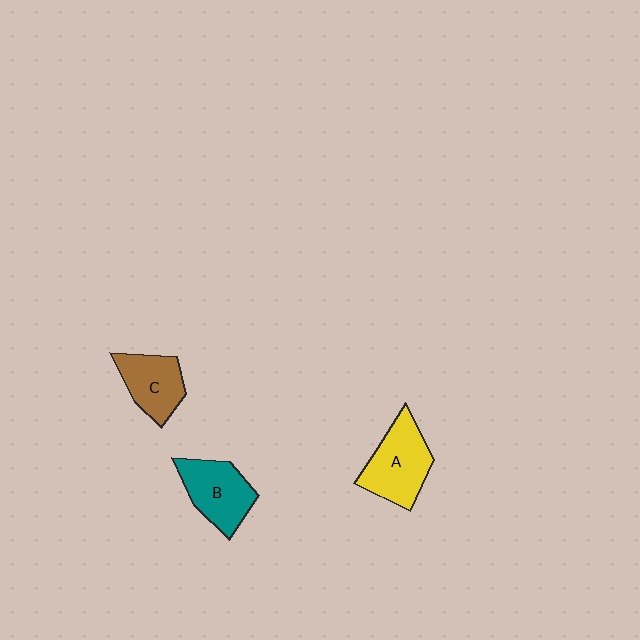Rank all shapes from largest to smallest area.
From largest to smallest: A (yellow), B (teal), C (brown).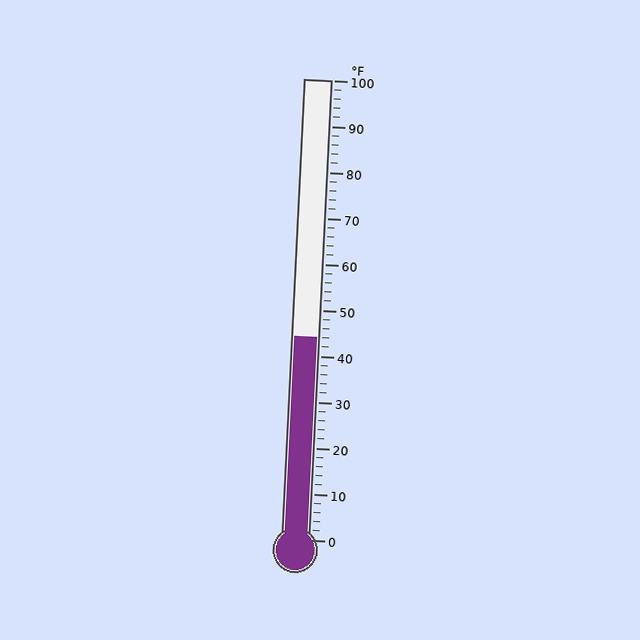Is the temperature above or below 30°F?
The temperature is above 30°F.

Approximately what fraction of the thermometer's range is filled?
The thermometer is filled to approximately 45% of its range.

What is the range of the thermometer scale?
The thermometer scale ranges from 0°F to 100°F.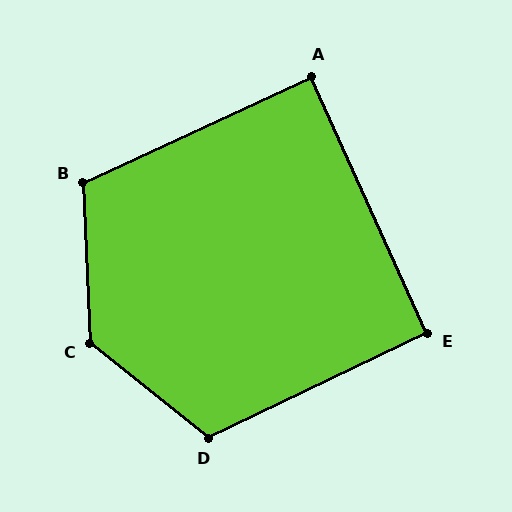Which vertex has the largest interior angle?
C, at approximately 131 degrees.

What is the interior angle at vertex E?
Approximately 91 degrees (approximately right).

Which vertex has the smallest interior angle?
A, at approximately 89 degrees.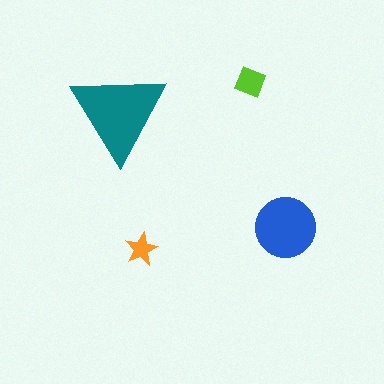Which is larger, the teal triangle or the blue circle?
The teal triangle.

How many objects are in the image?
There are 4 objects in the image.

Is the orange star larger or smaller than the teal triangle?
Smaller.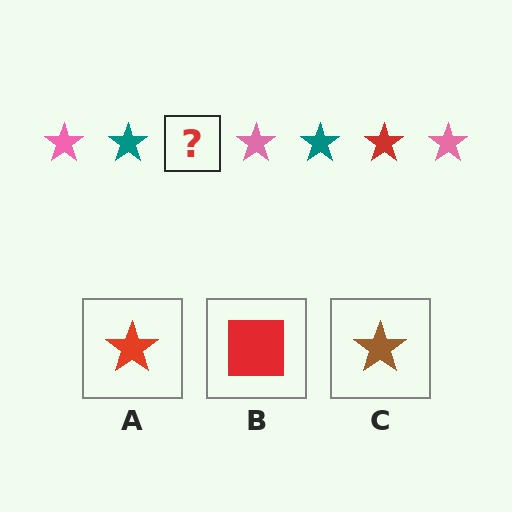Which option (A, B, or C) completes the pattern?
A.